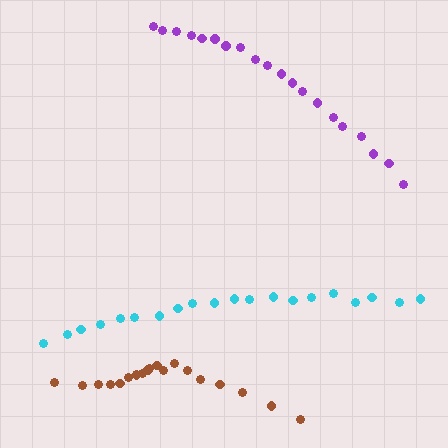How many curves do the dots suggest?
There are 3 distinct paths.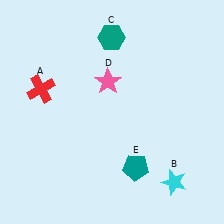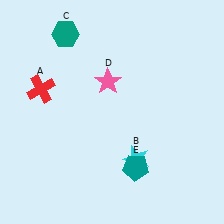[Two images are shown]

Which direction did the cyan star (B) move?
The cyan star (B) moved left.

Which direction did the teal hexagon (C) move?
The teal hexagon (C) moved left.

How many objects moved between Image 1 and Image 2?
2 objects moved between the two images.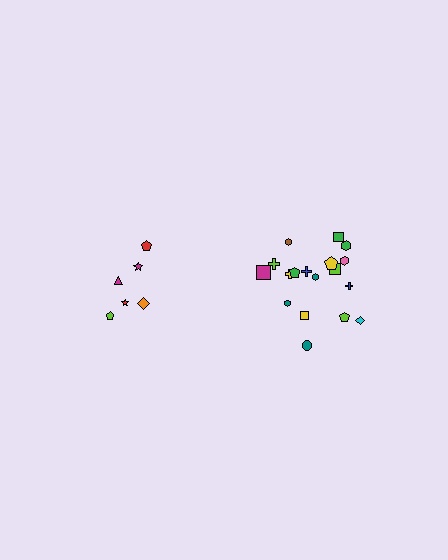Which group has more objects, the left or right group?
The right group.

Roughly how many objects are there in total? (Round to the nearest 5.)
Roughly 25 objects in total.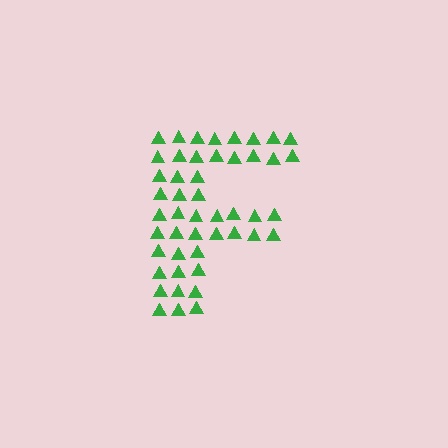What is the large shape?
The large shape is the letter F.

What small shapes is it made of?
It is made of small triangles.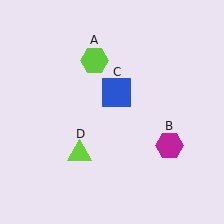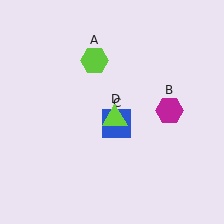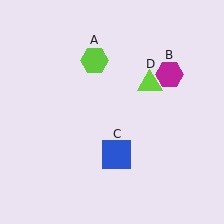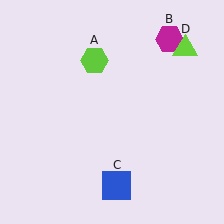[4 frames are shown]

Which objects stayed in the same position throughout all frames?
Lime hexagon (object A) remained stationary.